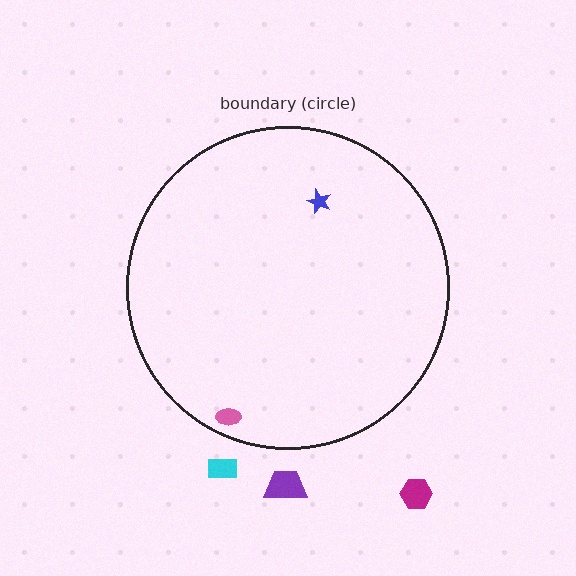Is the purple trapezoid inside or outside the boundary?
Outside.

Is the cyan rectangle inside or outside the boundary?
Outside.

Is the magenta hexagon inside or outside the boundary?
Outside.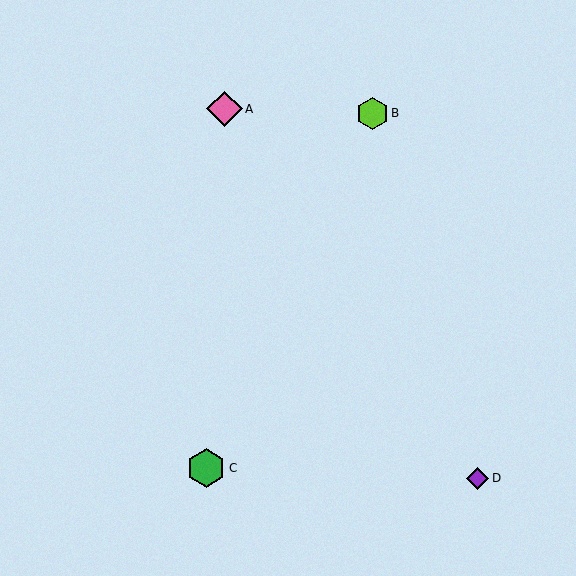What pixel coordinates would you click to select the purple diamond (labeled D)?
Click at (478, 478) to select the purple diamond D.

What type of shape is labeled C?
Shape C is a green hexagon.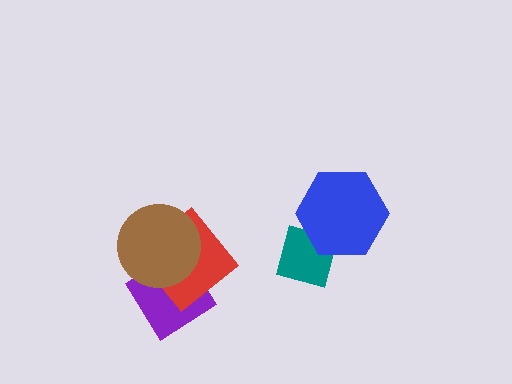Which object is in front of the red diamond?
The brown circle is in front of the red diamond.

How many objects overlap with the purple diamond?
2 objects overlap with the purple diamond.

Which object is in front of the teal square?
The blue hexagon is in front of the teal square.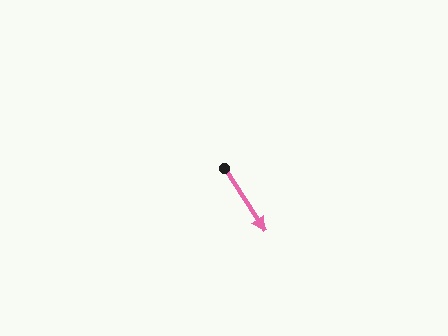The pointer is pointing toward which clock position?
Roughly 5 o'clock.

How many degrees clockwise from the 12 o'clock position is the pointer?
Approximately 147 degrees.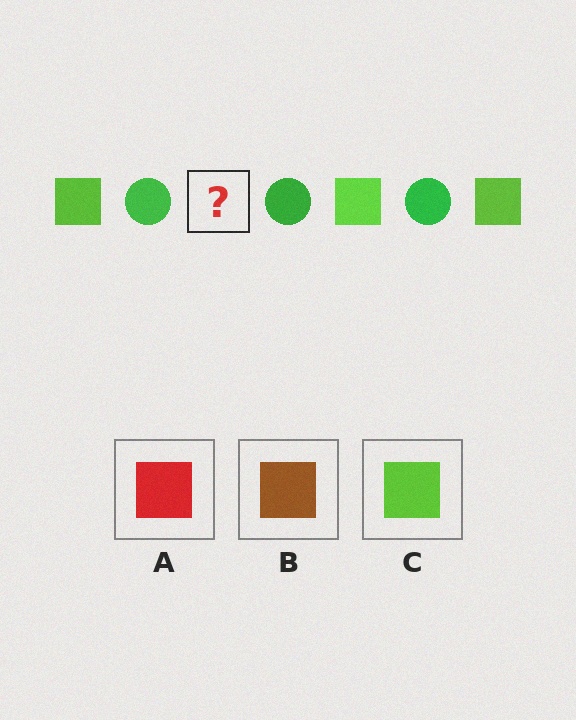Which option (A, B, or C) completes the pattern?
C.